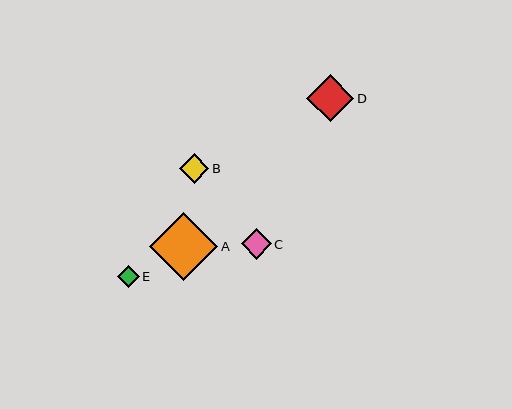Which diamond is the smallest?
Diamond E is the smallest with a size of approximately 22 pixels.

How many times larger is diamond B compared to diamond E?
Diamond B is approximately 1.3 times the size of diamond E.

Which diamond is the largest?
Diamond A is the largest with a size of approximately 68 pixels.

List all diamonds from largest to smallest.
From largest to smallest: A, D, C, B, E.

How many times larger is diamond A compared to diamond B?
Diamond A is approximately 2.3 times the size of diamond B.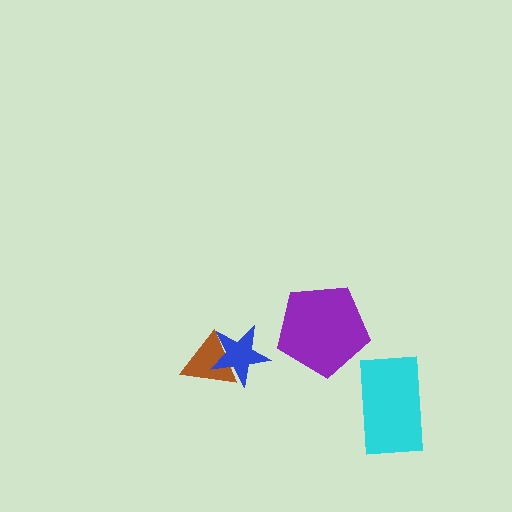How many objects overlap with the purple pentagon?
0 objects overlap with the purple pentagon.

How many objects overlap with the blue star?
1 object overlaps with the blue star.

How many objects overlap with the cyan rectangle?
0 objects overlap with the cyan rectangle.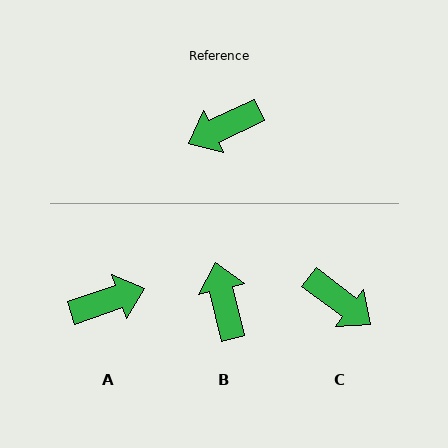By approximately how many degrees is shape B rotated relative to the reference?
Approximately 102 degrees clockwise.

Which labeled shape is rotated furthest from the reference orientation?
A, about 174 degrees away.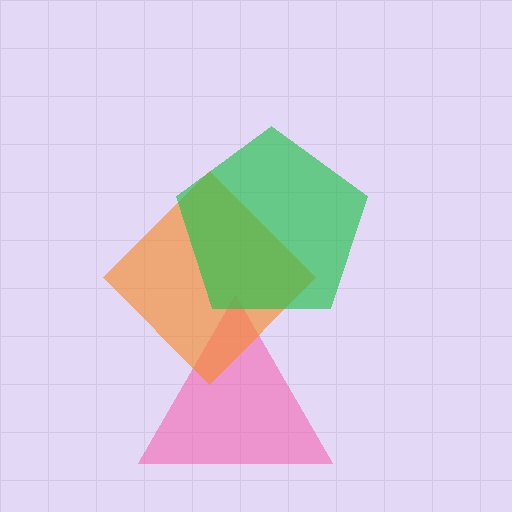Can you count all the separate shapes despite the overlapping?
Yes, there are 3 separate shapes.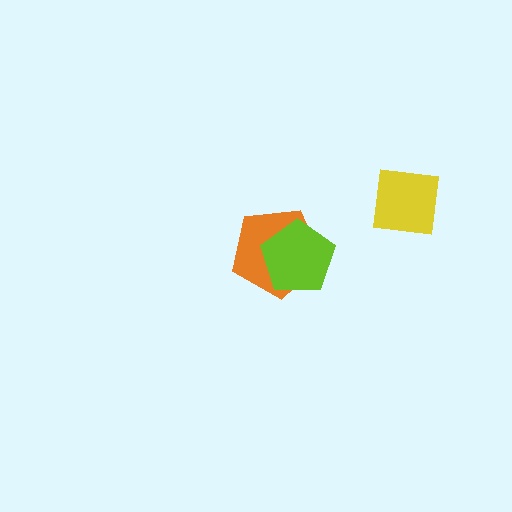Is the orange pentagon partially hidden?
Yes, it is partially covered by another shape.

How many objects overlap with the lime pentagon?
1 object overlaps with the lime pentagon.